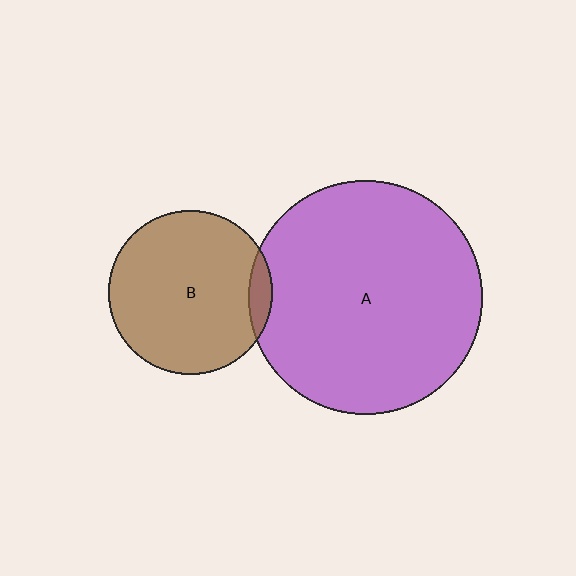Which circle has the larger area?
Circle A (purple).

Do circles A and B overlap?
Yes.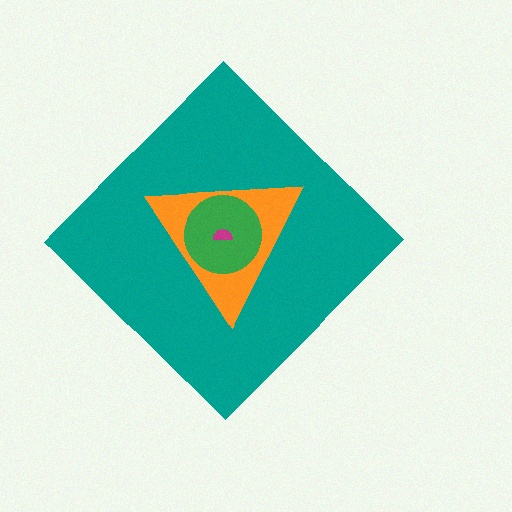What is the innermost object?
The magenta semicircle.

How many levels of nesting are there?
4.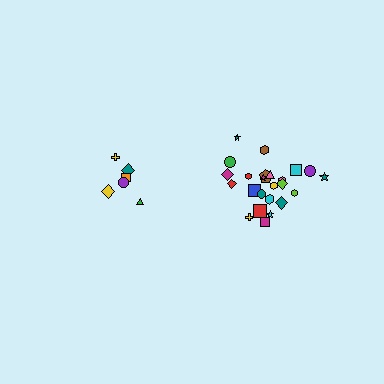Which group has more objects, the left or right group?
The right group.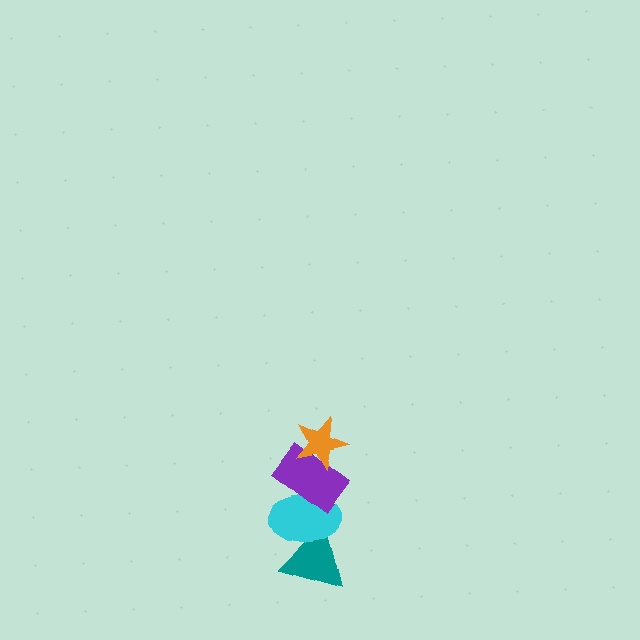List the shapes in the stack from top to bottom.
From top to bottom: the orange star, the purple rectangle, the cyan ellipse, the teal triangle.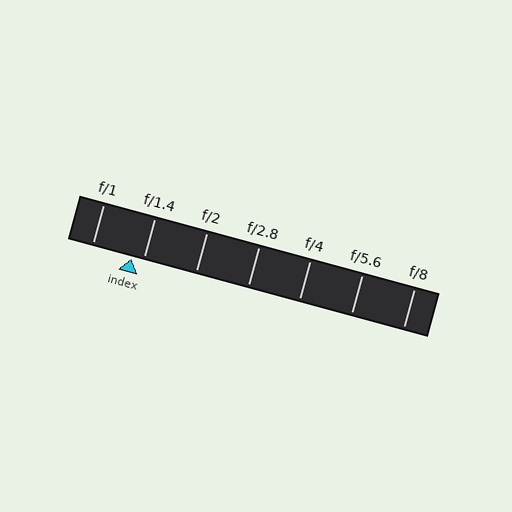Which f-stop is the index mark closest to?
The index mark is closest to f/1.4.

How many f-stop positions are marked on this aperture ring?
There are 7 f-stop positions marked.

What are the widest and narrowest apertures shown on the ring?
The widest aperture shown is f/1 and the narrowest is f/8.